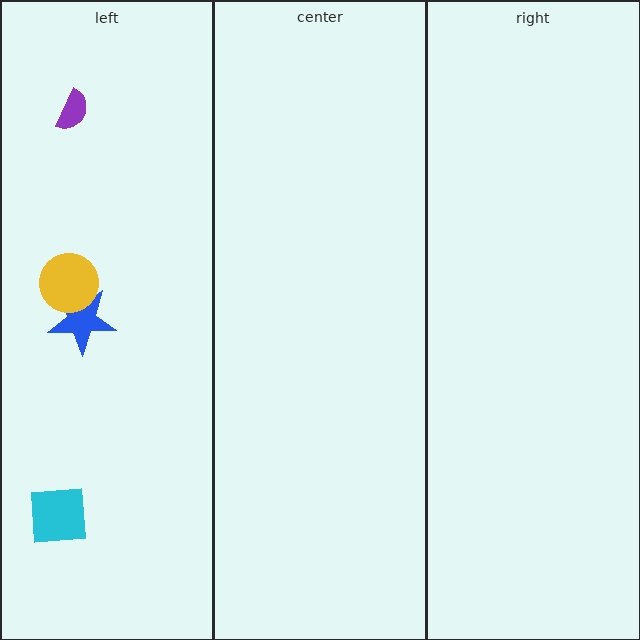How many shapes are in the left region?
4.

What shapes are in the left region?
The blue star, the cyan square, the yellow circle, the purple semicircle.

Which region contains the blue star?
The left region.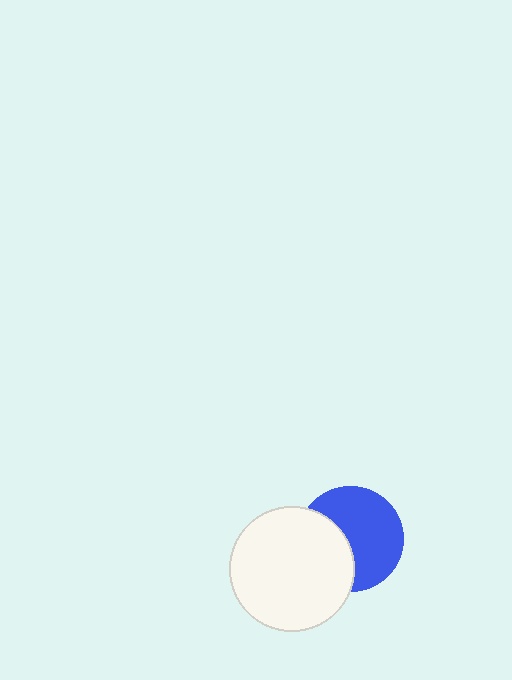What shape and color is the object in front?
The object in front is a white circle.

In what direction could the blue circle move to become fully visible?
The blue circle could move right. That would shift it out from behind the white circle entirely.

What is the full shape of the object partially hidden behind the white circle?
The partially hidden object is a blue circle.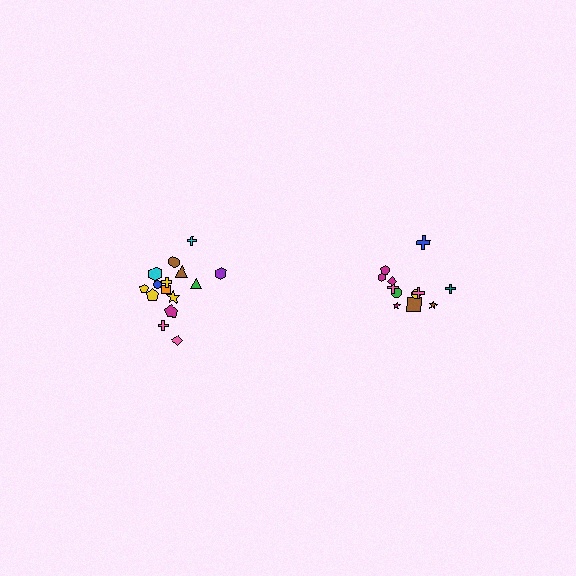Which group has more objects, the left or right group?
The left group.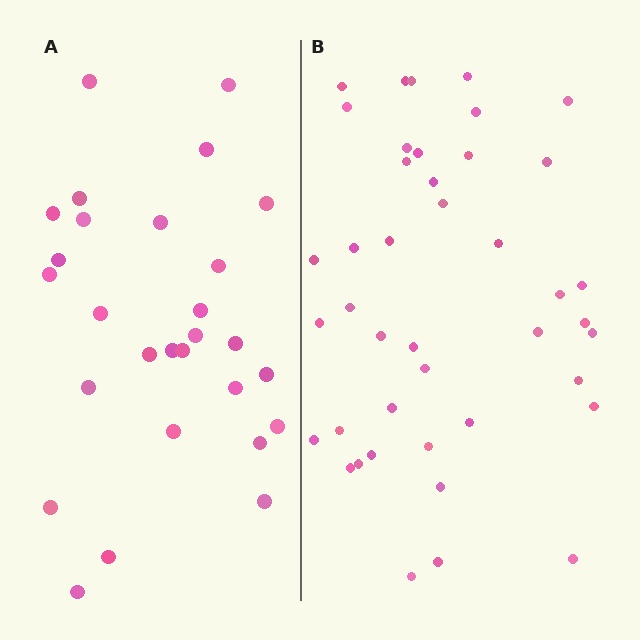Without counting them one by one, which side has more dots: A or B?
Region B (the right region) has more dots.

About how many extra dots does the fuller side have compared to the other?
Region B has approximately 15 more dots than region A.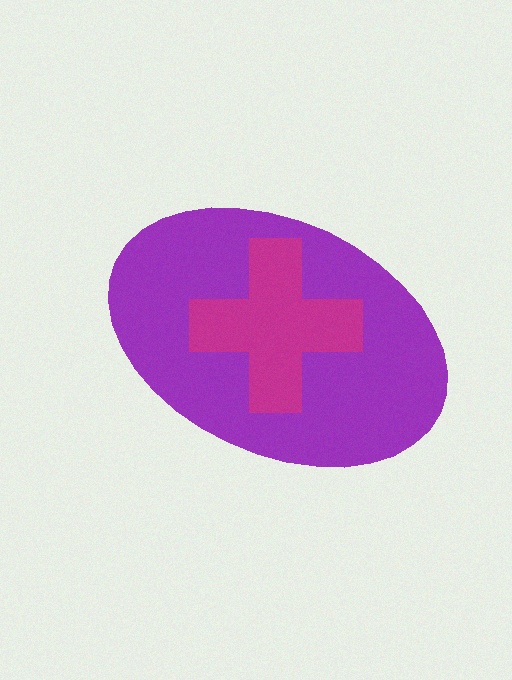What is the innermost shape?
The magenta cross.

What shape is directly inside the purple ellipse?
The magenta cross.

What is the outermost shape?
The purple ellipse.